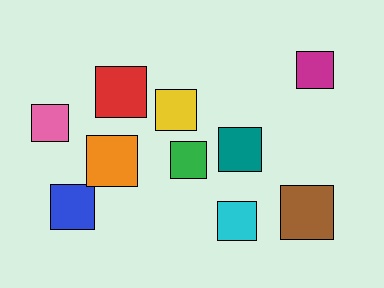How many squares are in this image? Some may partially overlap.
There are 10 squares.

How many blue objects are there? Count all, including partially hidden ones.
There is 1 blue object.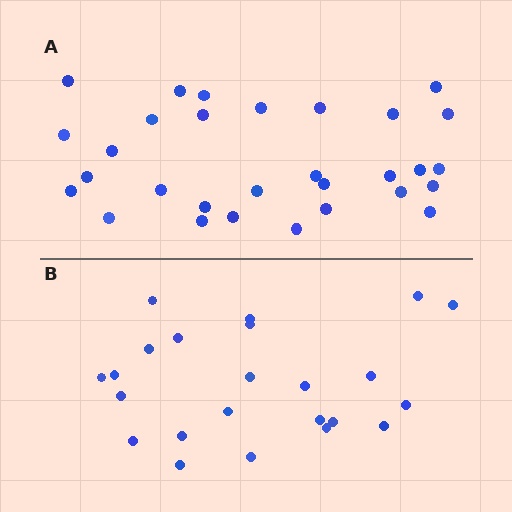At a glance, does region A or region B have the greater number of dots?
Region A (the top region) has more dots.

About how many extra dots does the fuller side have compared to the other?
Region A has roughly 8 or so more dots than region B.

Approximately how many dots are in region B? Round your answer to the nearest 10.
About 20 dots. (The exact count is 23, which rounds to 20.)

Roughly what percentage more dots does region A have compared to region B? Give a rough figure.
About 30% more.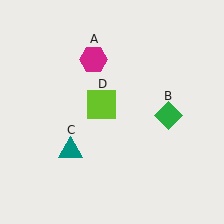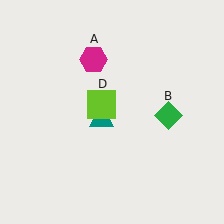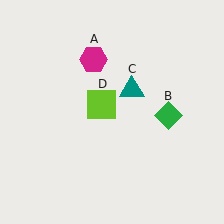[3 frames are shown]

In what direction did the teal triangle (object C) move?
The teal triangle (object C) moved up and to the right.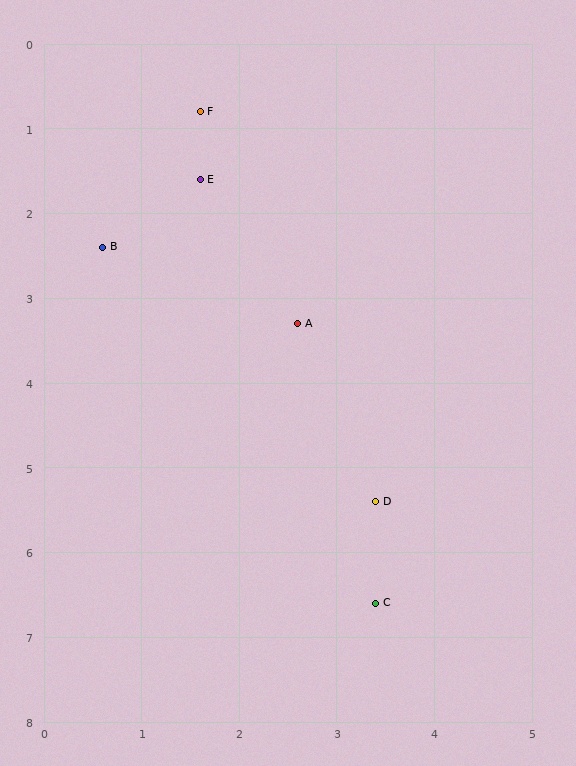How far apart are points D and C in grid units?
Points D and C are about 1.2 grid units apart.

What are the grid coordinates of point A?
Point A is at approximately (2.6, 3.3).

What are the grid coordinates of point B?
Point B is at approximately (0.6, 2.4).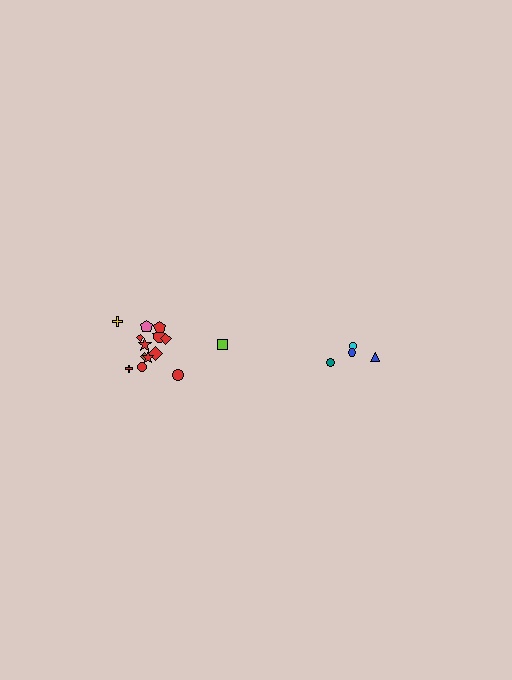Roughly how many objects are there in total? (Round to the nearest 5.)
Roughly 20 objects in total.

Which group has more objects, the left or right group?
The left group.